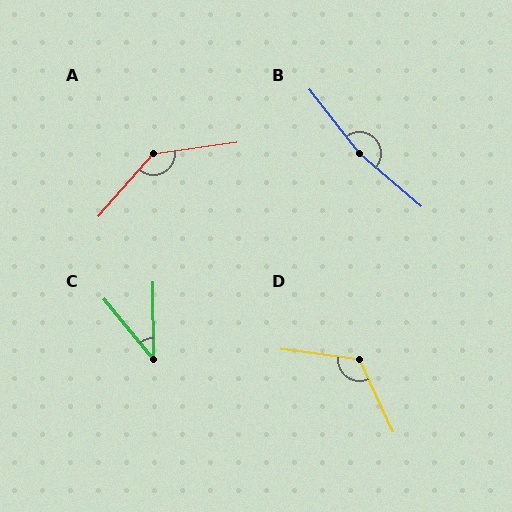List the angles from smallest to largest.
C (39°), D (122°), A (139°), B (168°).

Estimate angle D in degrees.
Approximately 122 degrees.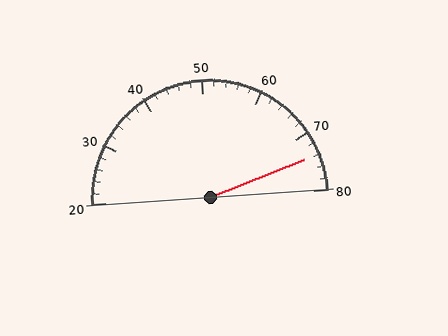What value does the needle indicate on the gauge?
The needle indicates approximately 74.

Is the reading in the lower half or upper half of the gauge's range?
The reading is in the upper half of the range (20 to 80).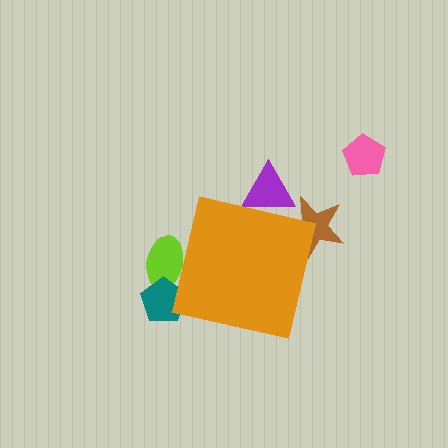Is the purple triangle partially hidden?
Yes, the purple triangle is partially hidden behind the orange square.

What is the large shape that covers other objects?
An orange square.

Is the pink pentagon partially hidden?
No, the pink pentagon is fully visible.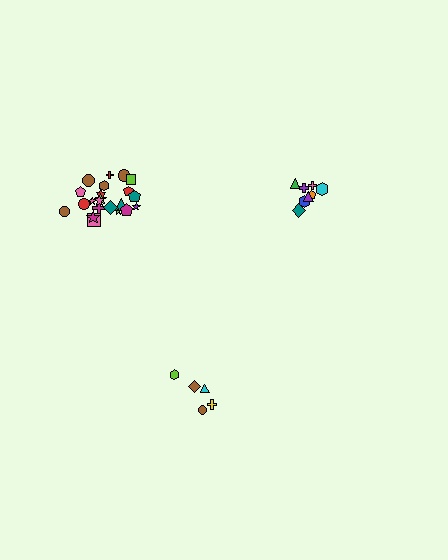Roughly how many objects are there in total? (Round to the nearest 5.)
Roughly 35 objects in total.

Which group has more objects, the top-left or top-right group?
The top-left group.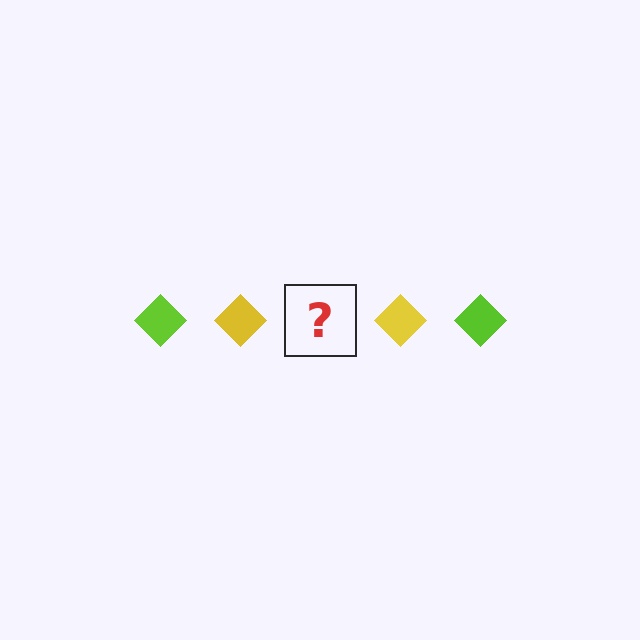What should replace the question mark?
The question mark should be replaced with a lime diamond.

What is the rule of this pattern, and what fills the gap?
The rule is that the pattern cycles through lime, yellow diamonds. The gap should be filled with a lime diamond.